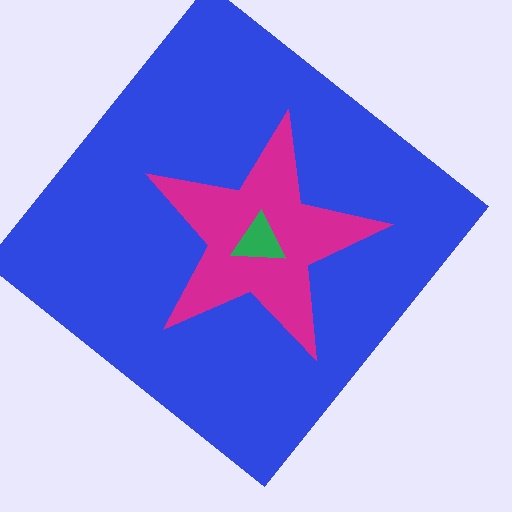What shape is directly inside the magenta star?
The green triangle.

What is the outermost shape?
The blue diamond.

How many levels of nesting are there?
3.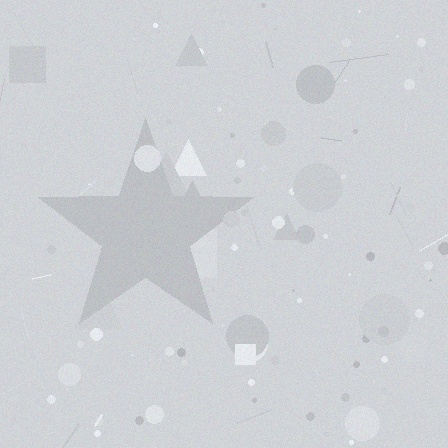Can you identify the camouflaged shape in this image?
The camouflaged shape is a star.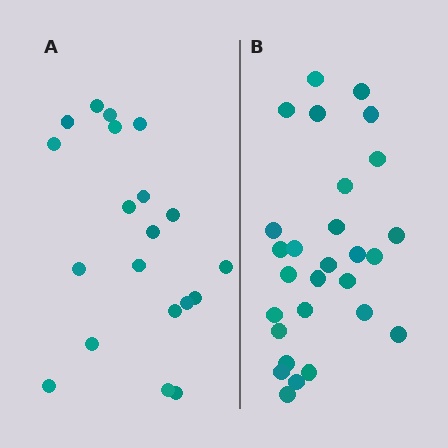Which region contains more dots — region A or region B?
Region B (the right region) has more dots.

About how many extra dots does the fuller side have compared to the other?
Region B has roughly 8 or so more dots than region A.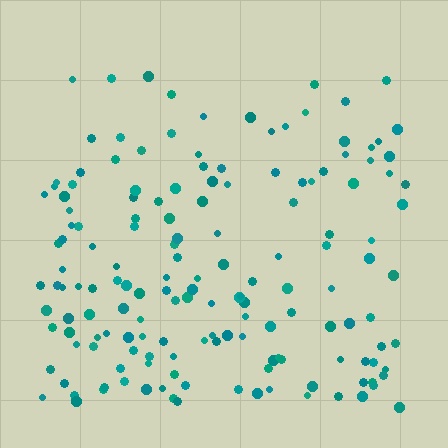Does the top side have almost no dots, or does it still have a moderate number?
Still a moderate number, just noticeably fewer than the bottom.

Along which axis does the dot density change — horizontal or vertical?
Vertical.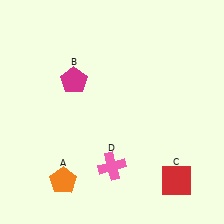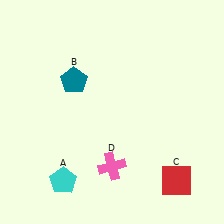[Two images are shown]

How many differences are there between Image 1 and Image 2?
There are 2 differences between the two images.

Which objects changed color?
A changed from orange to cyan. B changed from magenta to teal.